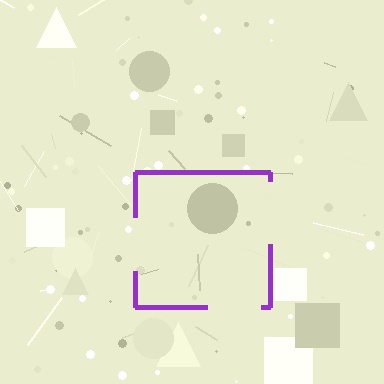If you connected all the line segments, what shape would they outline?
They would outline a square.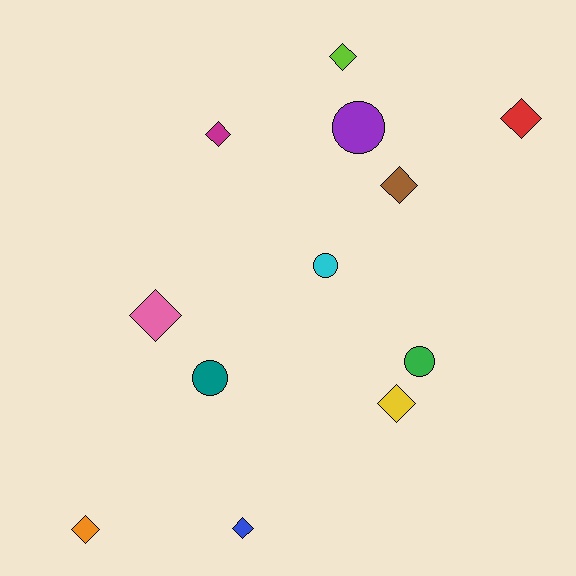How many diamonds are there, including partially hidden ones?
There are 8 diamonds.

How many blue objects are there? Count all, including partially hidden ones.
There is 1 blue object.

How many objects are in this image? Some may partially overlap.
There are 12 objects.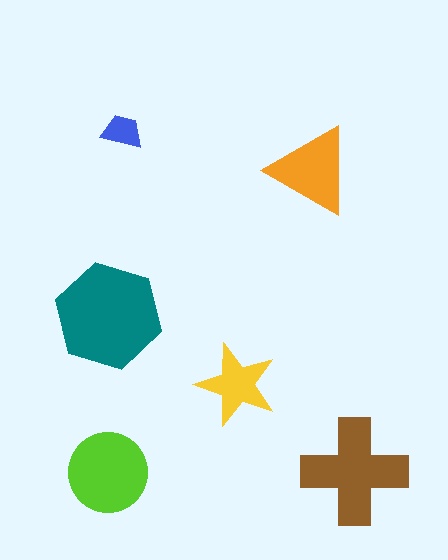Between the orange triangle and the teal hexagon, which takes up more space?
The teal hexagon.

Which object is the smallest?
The blue trapezoid.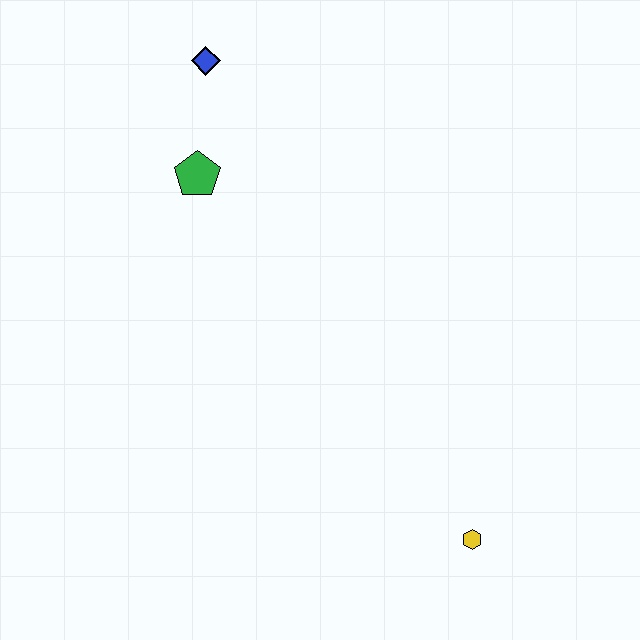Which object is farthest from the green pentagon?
The yellow hexagon is farthest from the green pentagon.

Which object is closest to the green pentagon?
The blue diamond is closest to the green pentagon.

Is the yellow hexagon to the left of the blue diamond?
No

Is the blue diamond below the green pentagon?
No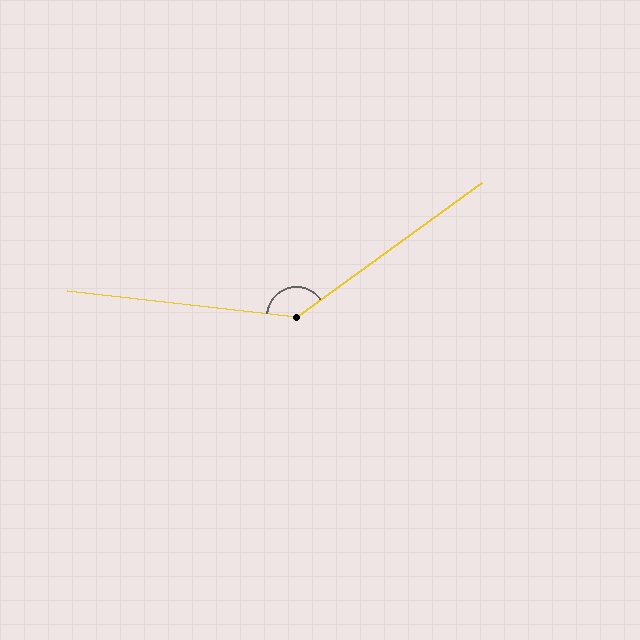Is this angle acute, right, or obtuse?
It is obtuse.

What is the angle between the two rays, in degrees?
Approximately 138 degrees.